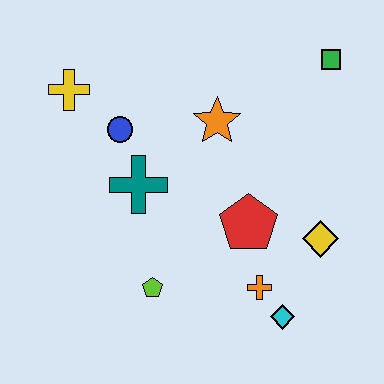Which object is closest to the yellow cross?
The blue circle is closest to the yellow cross.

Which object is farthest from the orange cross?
The yellow cross is farthest from the orange cross.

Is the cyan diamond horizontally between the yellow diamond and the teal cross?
Yes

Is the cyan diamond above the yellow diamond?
No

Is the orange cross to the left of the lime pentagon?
No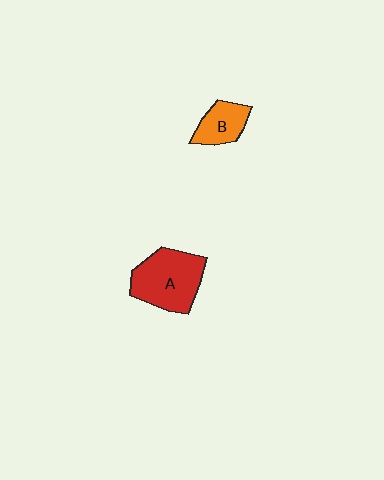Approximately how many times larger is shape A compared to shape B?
Approximately 1.9 times.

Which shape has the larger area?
Shape A (red).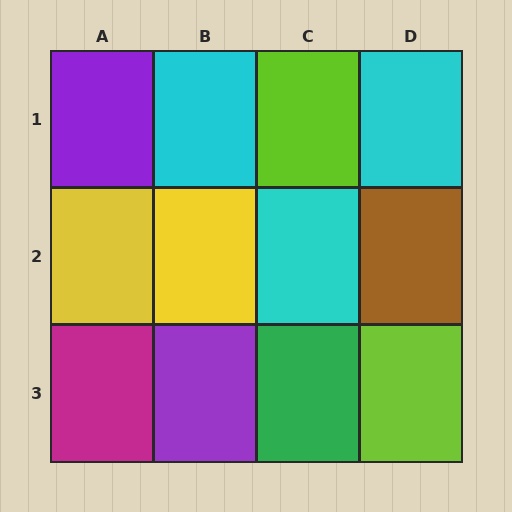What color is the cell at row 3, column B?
Purple.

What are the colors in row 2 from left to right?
Yellow, yellow, cyan, brown.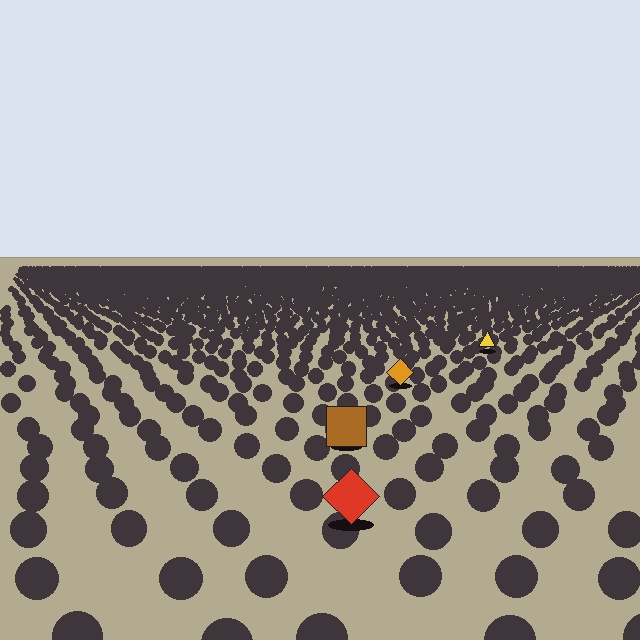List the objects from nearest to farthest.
From nearest to farthest: the red diamond, the brown square, the orange diamond, the yellow triangle.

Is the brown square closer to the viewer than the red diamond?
No. The red diamond is closer — you can tell from the texture gradient: the ground texture is coarser near it.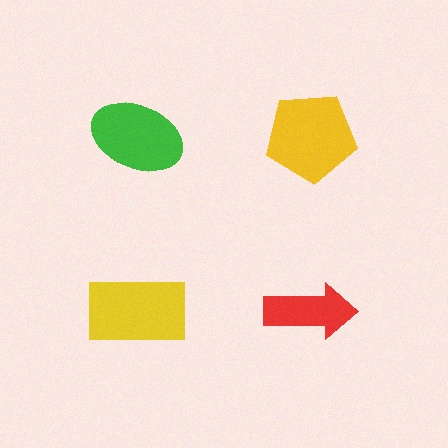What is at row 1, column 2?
A yellow pentagon.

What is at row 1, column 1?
A green ellipse.